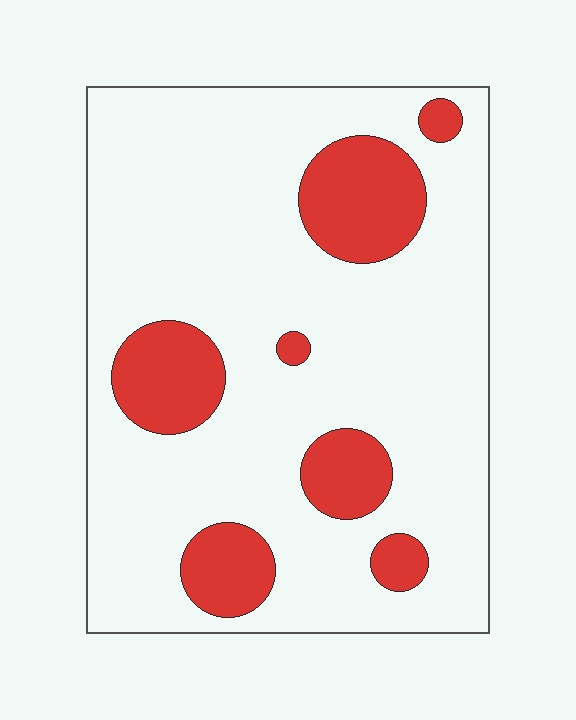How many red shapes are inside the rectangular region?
7.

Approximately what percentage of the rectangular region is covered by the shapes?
Approximately 20%.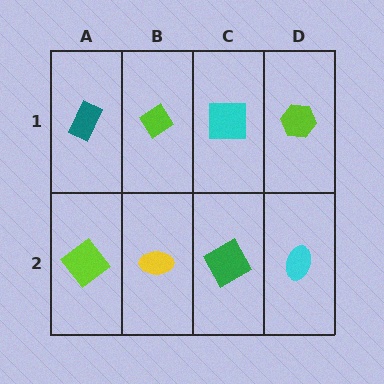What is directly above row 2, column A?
A teal rectangle.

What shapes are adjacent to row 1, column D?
A cyan ellipse (row 2, column D), a cyan square (row 1, column C).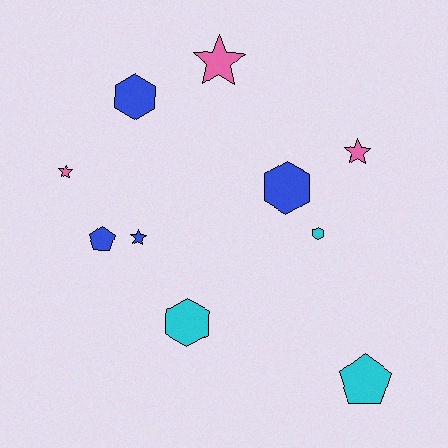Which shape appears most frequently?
Hexagon, with 4 objects.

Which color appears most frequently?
Blue, with 4 objects.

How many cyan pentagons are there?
There is 1 cyan pentagon.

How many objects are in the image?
There are 10 objects.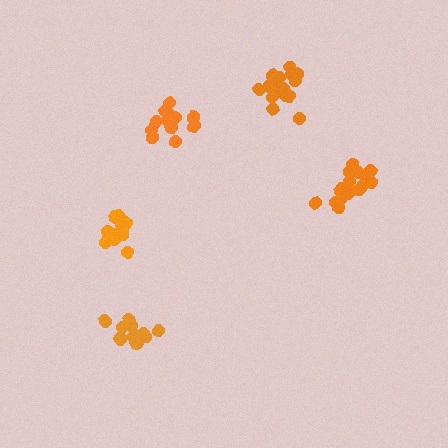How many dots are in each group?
Group 1: 18 dots, Group 2: 18 dots, Group 3: 15 dots, Group 4: 14 dots, Group 5: 13 dots (78 total).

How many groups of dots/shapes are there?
There are 5 groups.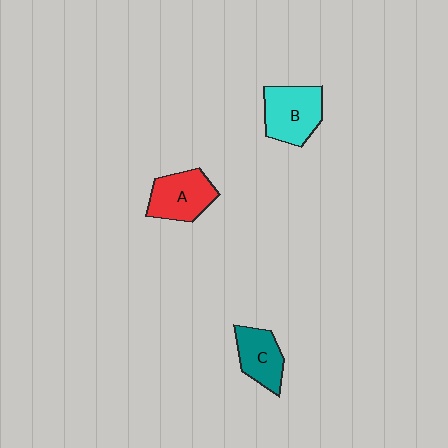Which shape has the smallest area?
Shape C (teal).